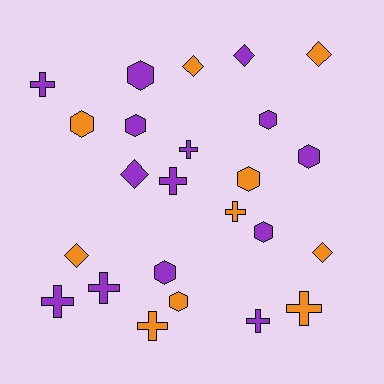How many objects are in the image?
There are 24 objects.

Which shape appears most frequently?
Hexagon, with 9 objects.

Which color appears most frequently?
Purple, with 14 objects.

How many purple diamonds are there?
There are 2 purple diamonds.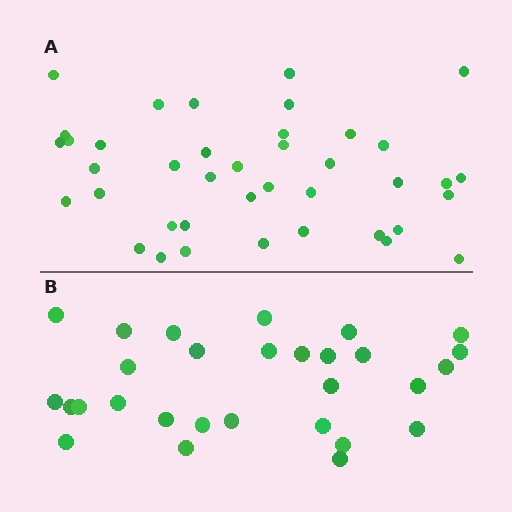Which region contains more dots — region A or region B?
Region A (the top region) has more dots.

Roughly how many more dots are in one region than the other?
Region A has roughly 12 or so more dots than region B.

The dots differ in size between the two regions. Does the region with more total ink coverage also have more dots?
No. Region B has more total ink coverage because its dots are larger, but region A actually contains more individual dots. Total area can be misleading — the number of items is what matters here.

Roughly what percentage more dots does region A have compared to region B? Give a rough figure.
About 40% more.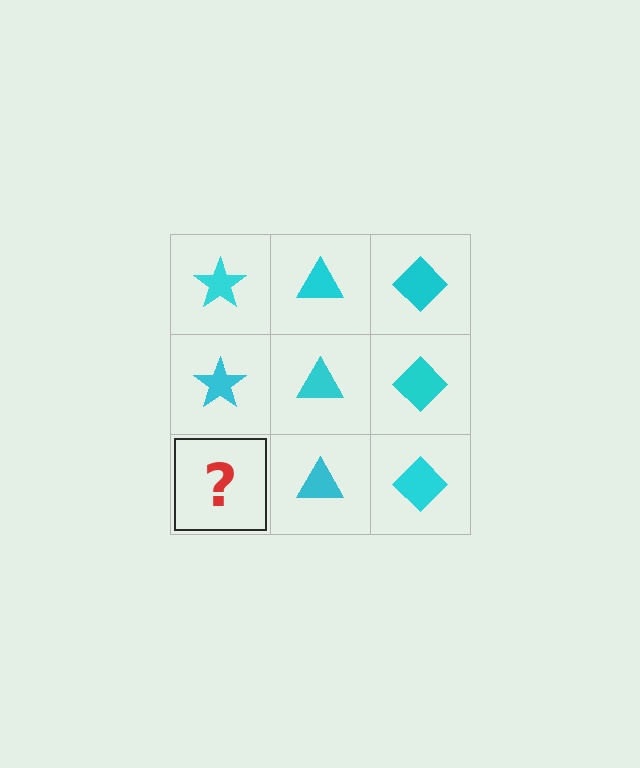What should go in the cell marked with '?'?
The missing cell should contain a cyan star.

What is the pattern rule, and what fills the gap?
The rule is that each column has a consistent shape. The gap should be filled with a cyan star.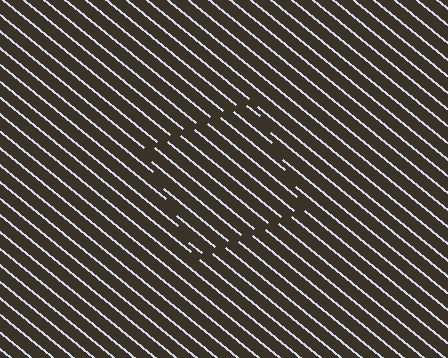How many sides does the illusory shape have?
4 sides — the line-ends trace a square.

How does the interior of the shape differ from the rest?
The interior of the shape contains the same grating, shifted by half a period — the contour is defined by the phase discontinuity where line-ends from the inner and outer gratings abut.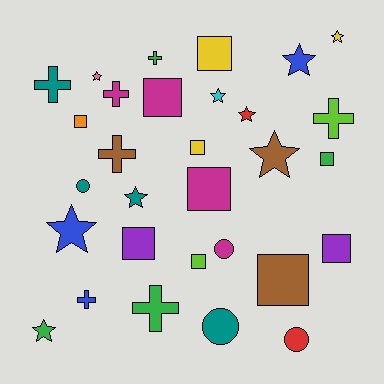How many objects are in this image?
There are 30 objects.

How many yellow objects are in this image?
There are 3 yellow objects.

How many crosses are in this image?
There are 7 crosses.